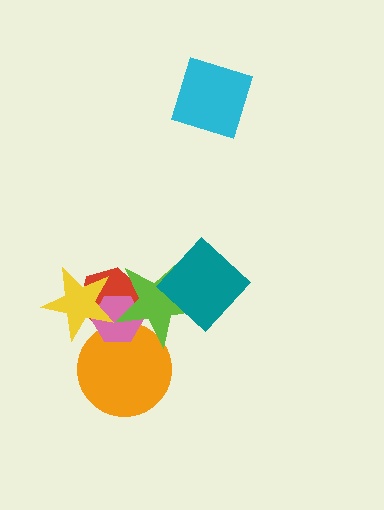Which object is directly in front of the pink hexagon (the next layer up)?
The lime star is directly in front of the pink hexagon.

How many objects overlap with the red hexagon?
3 objects overlap with the red hexagon.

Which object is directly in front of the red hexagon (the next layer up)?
The pink hexagon is directly in front of the red hexagon.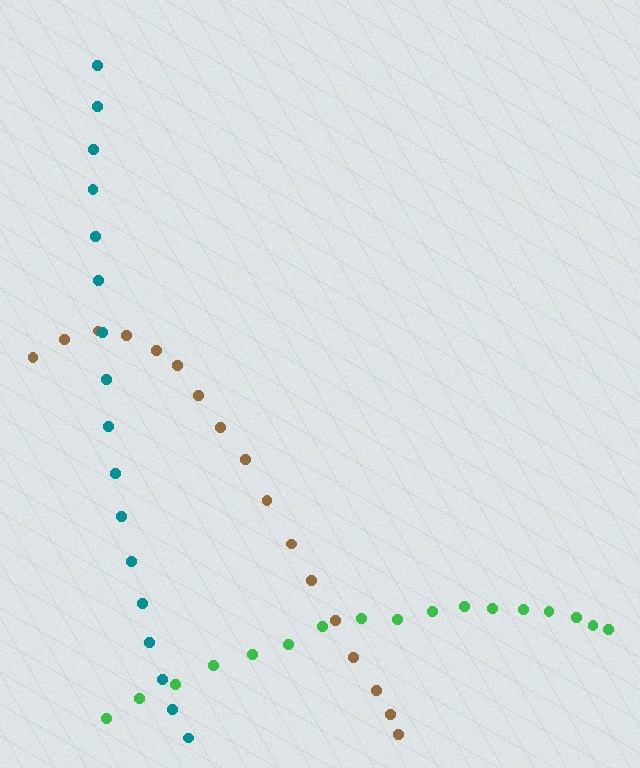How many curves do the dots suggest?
There are 3 distinct paths.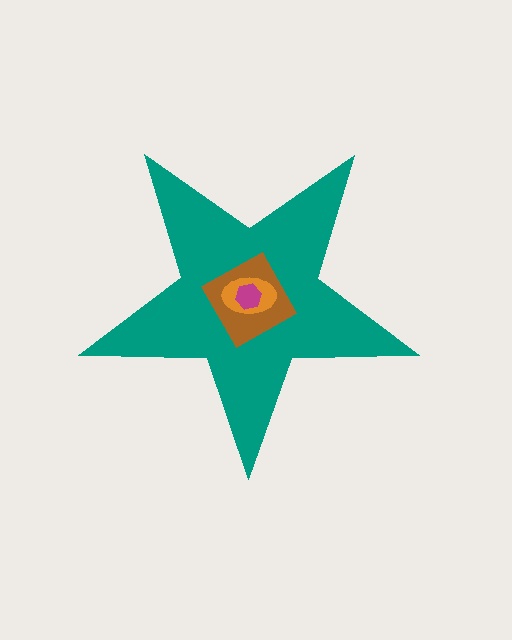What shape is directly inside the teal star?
The brown diamond.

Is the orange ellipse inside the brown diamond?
Yes.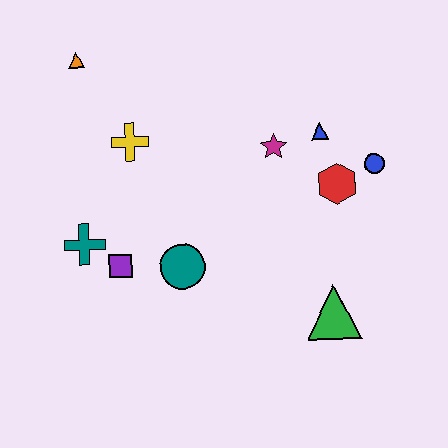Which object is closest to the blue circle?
The red hexagon is closest to the blue circle.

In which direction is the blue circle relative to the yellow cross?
The blue circle is to the right of the yellow cross.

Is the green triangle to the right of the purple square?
Yes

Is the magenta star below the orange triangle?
Yes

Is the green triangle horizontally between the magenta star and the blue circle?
Yes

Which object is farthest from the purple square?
The blue circle is farthest from the purple square.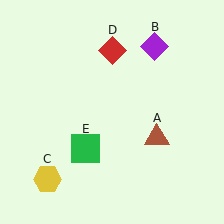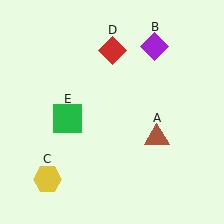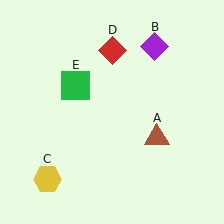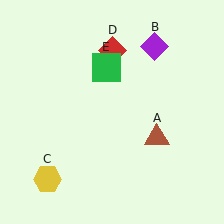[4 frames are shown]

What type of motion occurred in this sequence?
The green square (object E) rotated clockwise around the center of the scene.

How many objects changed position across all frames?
1 object changed position: green square (object E).